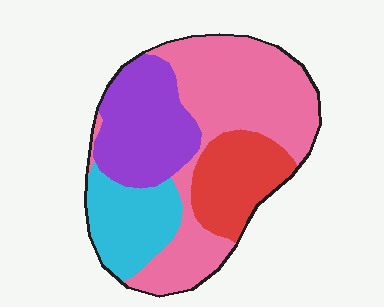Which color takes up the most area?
Pink, at roughly 45%.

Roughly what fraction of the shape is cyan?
Cyan takes up about one sixth (1/6) of the shape.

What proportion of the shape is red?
Red takes up about one sixth (1/6) of the shape.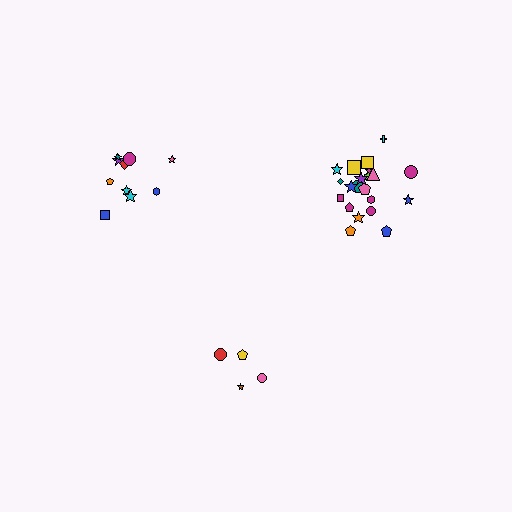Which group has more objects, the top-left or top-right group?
The top-right group.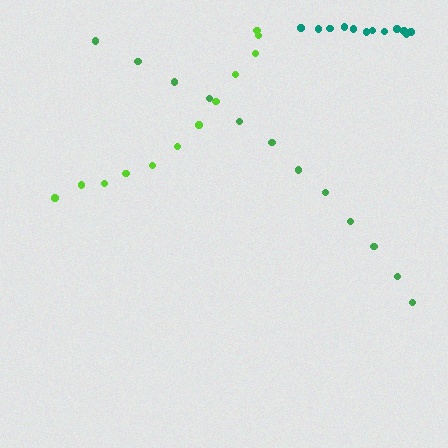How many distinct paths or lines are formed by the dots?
There are 3 distinct paths.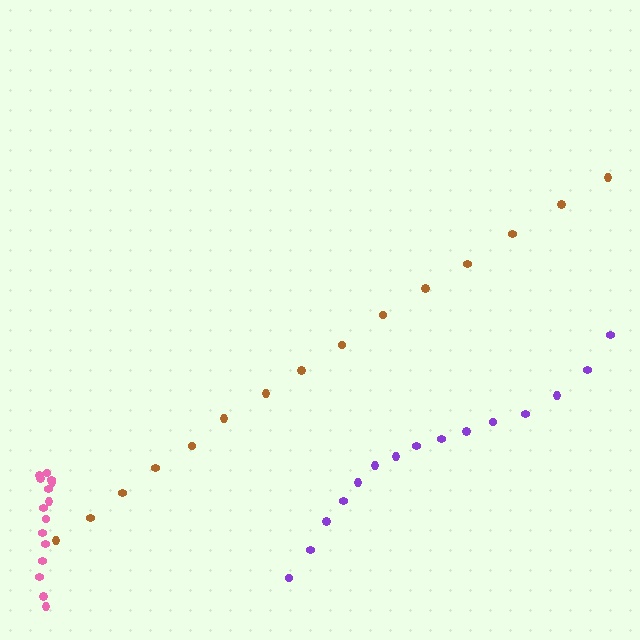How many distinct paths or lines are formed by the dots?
There are 3 distinct paths.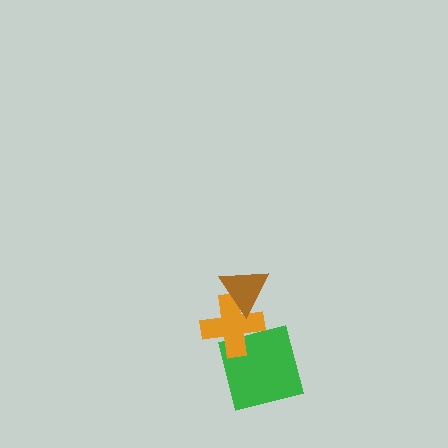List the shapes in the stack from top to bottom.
From top to bottom: the brown triangle, the orange cross, the green square.